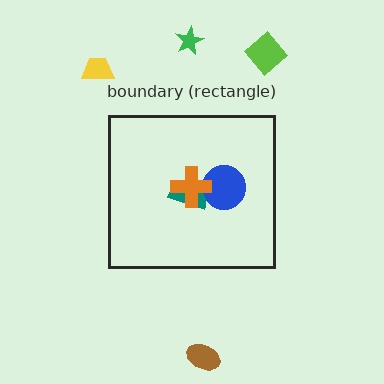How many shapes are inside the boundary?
3 inside, 4 outside.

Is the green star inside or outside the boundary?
Outside.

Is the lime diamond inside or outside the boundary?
Outside.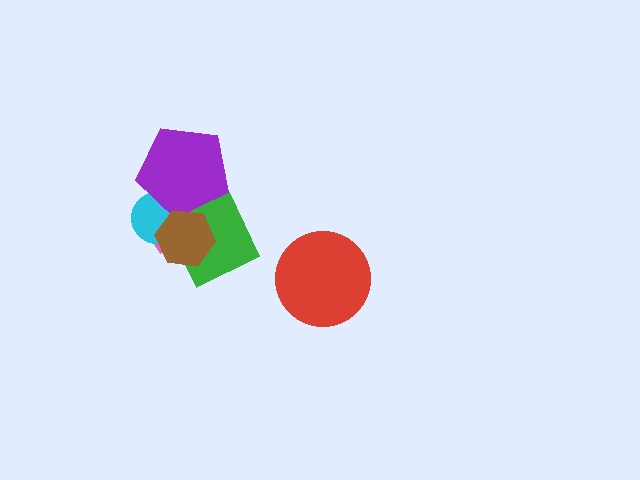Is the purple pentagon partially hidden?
Yes, it is partially covered by another shape.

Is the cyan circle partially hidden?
Yes, it is partially covered by another shape.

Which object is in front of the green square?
The brown hexagon is in front of the green square.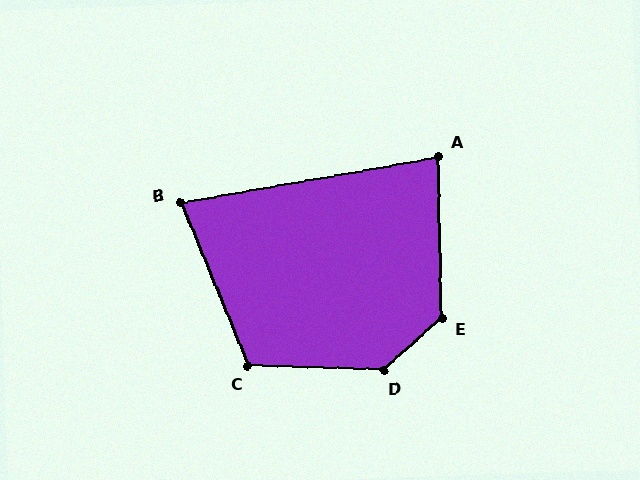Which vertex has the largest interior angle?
D, at approximately 136 degrees.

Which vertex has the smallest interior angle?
B, at approximately 78 degrees.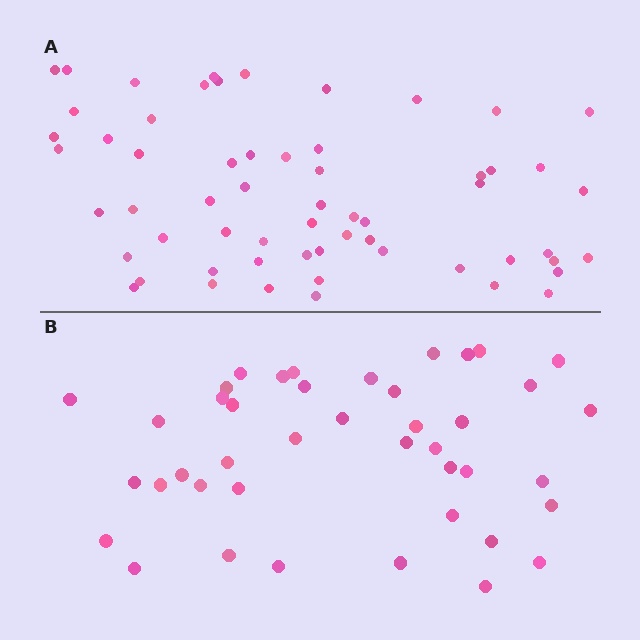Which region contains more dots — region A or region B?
Region A (the top region) has more dots.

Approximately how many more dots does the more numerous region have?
Region A has approximately 20 more dots than region B.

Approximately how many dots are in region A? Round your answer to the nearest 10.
About 60 dots.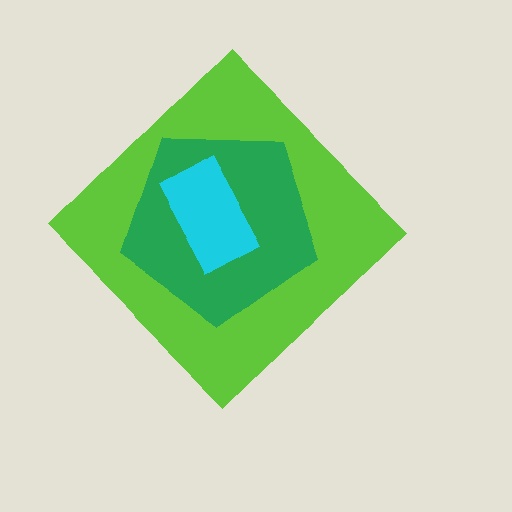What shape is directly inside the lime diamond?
The green pentagon.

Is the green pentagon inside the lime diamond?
Yes.